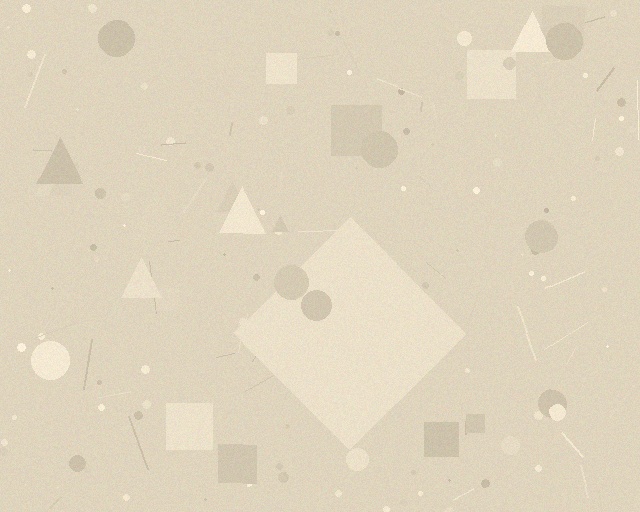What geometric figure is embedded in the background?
A diamond is embedded in the background.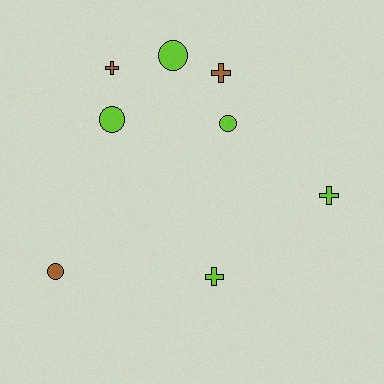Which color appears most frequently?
Lime, with 5 objects.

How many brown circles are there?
There is 1 brown circle.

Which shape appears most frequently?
Cross, with 4 objects.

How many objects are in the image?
There are 8 objects.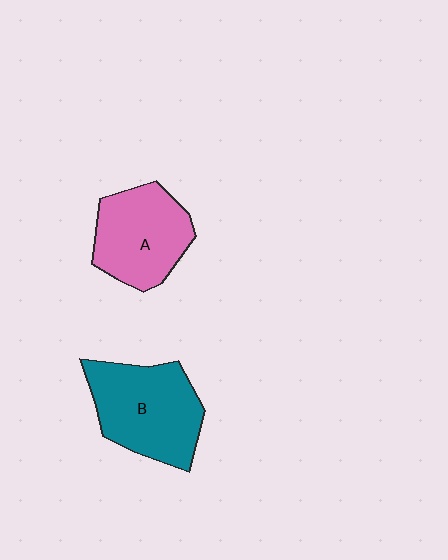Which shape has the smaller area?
Shape A (pink).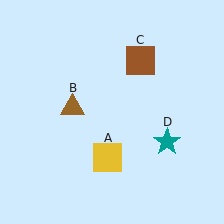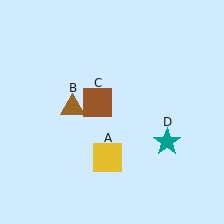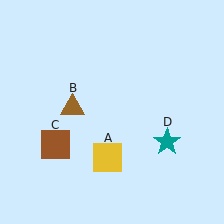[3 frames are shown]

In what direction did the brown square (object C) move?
The brown square (object C) moved down and to the left.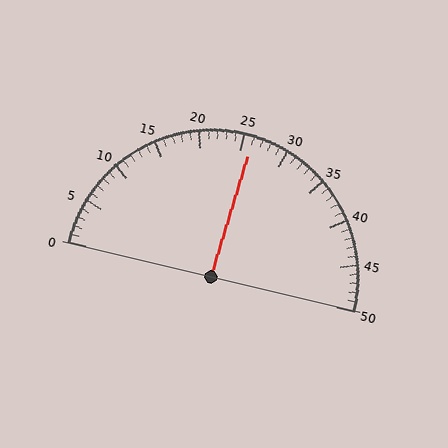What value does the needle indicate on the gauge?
The needle indicates approximately 26.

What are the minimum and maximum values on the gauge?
The gauge ranges from 0 to 50.